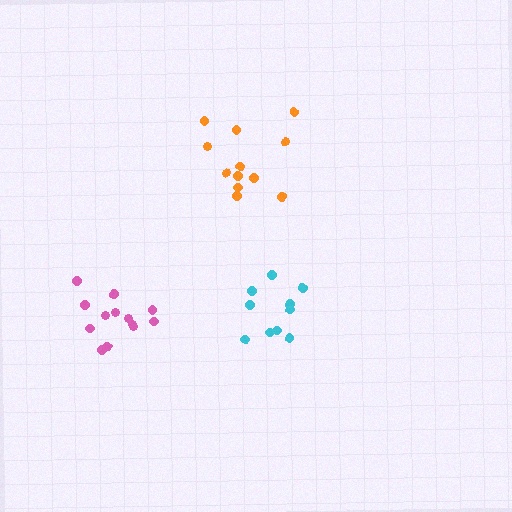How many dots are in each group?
Group 1: 12 dots, Group 2: 10 dots, Group 3: 14 dots (36 total).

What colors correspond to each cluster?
The clusters are colored: orange, cyan, pink.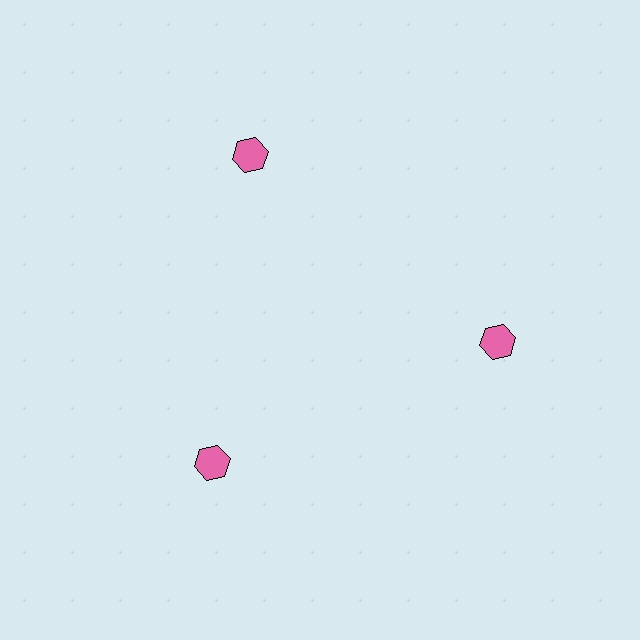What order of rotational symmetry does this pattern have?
This pattern has 3-fold rotational symmetry.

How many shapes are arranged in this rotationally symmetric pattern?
There are 3 shapes, arranged in 3 groups of 1.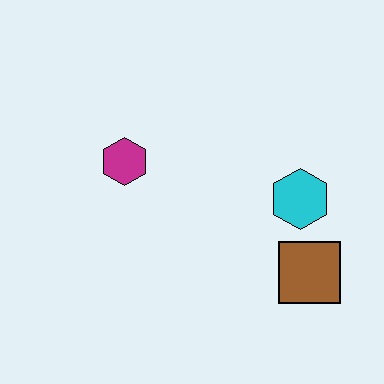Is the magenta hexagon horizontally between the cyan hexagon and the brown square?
No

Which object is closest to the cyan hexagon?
The brown square is closest to the cyan hexagon.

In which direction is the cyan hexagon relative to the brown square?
The cyan hexagon is above the brown square.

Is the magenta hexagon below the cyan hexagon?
No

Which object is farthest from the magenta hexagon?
The brown square is farthest from the magenta hexagon.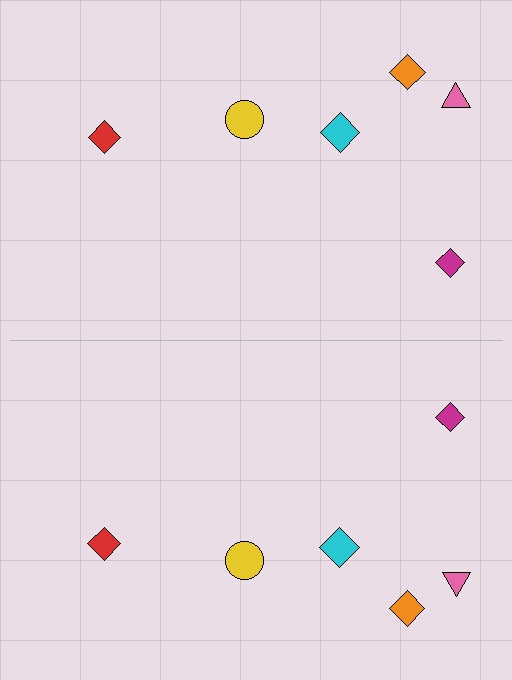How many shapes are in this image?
There are 12 shapes in this image.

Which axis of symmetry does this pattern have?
The pattern has a horizontal axis of symmetry running through the center of the image.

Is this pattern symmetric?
Yes, this pattern has bilateral (reflection) symmetry.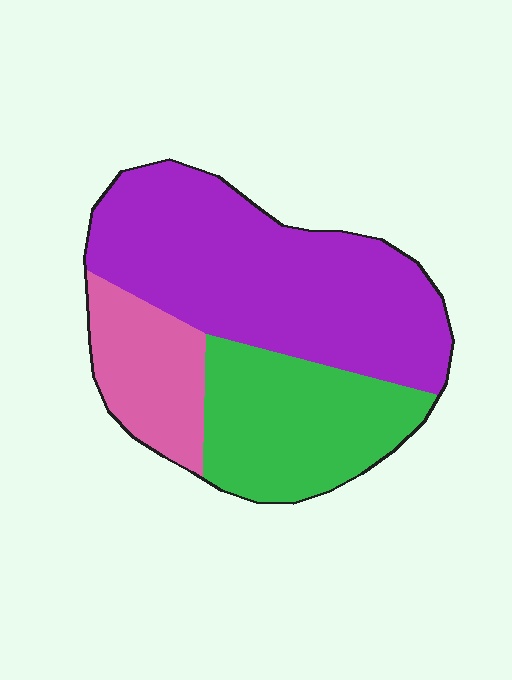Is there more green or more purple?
Purple.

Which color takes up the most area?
Purple, at roughly 55%.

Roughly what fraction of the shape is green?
Green covers 29% of the shape.